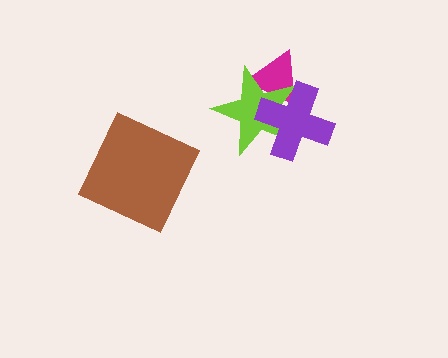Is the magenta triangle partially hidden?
Yes, it is partially covered by another shape.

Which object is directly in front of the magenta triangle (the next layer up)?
The lime star is directly in front of the magenta triangle.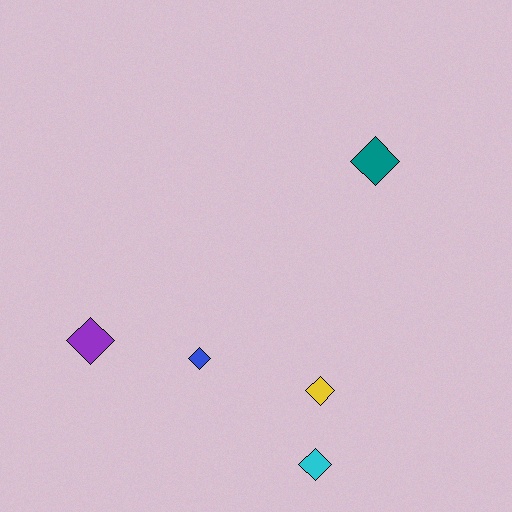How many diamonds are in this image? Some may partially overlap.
There are 5 diamonds.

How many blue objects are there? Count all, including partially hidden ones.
There is 1 blue object.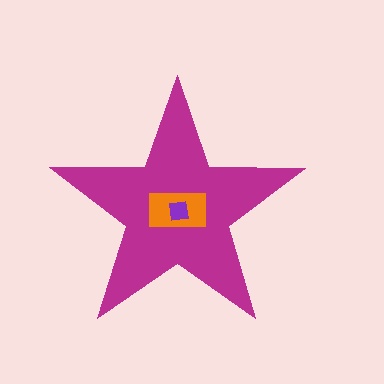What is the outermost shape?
The magenta star.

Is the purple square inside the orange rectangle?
Yes.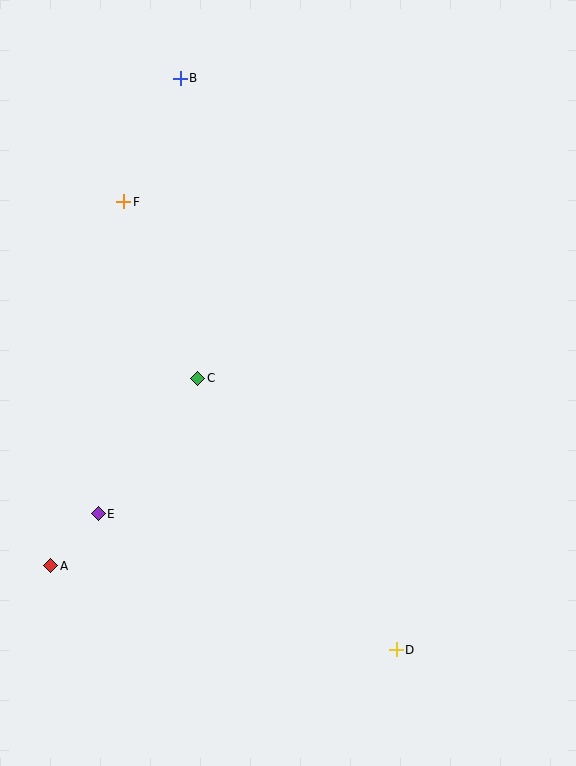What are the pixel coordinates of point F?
Point F is at (124, 202).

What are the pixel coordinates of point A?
Point A is at (51, 566).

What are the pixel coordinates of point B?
Point B is at (180, 78).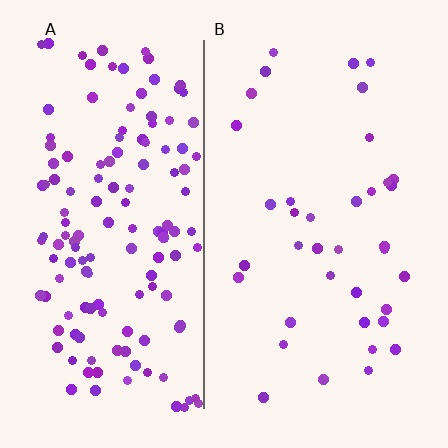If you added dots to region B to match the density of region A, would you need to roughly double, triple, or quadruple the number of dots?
Approximately quadruple.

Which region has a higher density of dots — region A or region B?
A (the left).